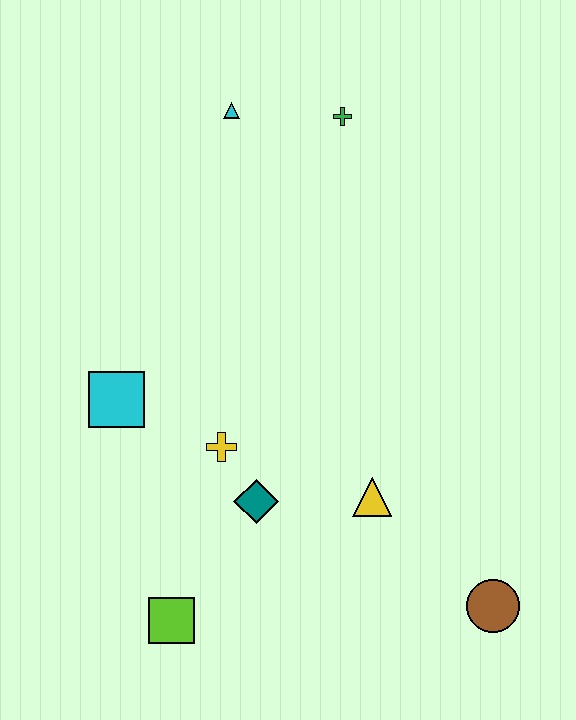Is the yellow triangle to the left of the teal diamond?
No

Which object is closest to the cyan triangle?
The green cross is closest to the cyan triangle.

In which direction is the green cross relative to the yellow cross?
The green cross is above the yellow cross.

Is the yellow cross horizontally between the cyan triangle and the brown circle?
No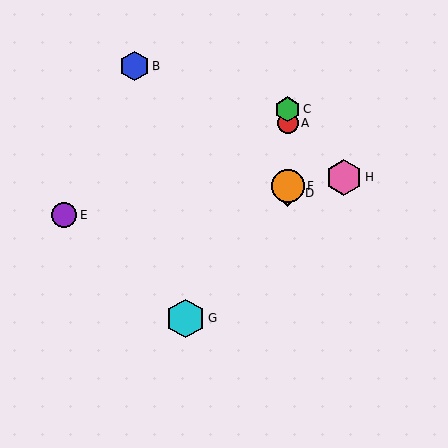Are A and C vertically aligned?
Yes, both are at x≈288.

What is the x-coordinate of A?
Object A is at x≈288.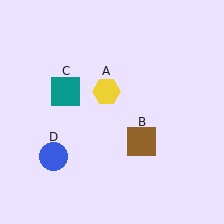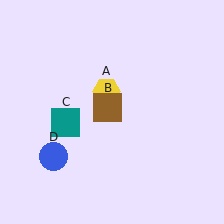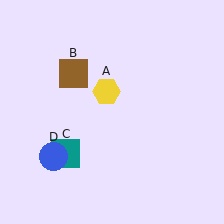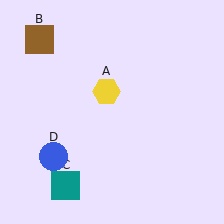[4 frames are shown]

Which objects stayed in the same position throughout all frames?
Yellow hexagon (object A) and blue circle (object D) remained stationary.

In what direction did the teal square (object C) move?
The teal square (object C) moved down.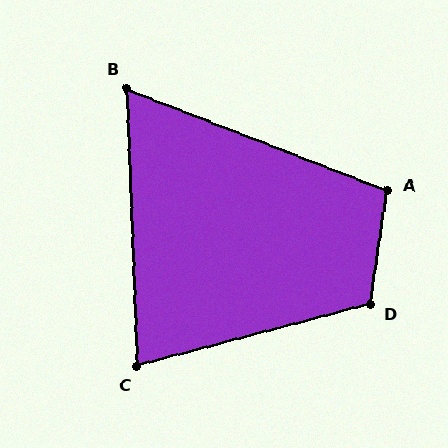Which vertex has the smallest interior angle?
B, at approximately 66 degrees.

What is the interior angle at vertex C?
Approximately 77 degrees (acute).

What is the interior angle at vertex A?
Approximately 103 degrees (obtuse).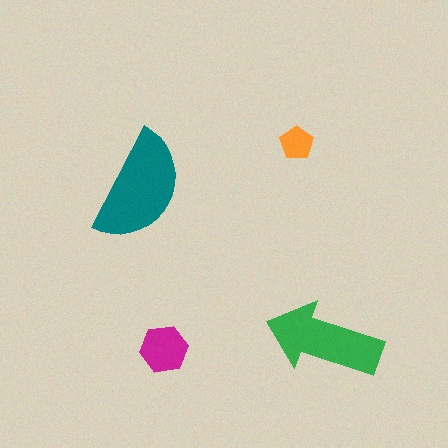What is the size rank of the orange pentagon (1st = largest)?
4th.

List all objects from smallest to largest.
The orange pentagon, the magenta hexagon, the green arrow, the teal semicircle.